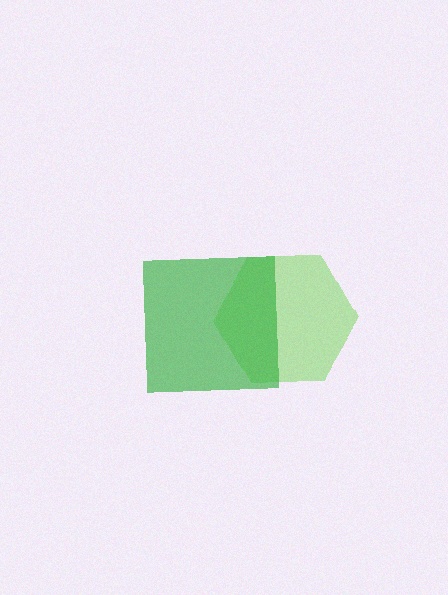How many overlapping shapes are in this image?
There are 2 overlapping shapes in the image.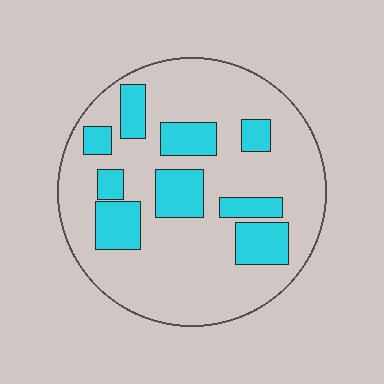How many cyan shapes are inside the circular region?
9.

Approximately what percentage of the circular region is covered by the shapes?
Approximately 25%.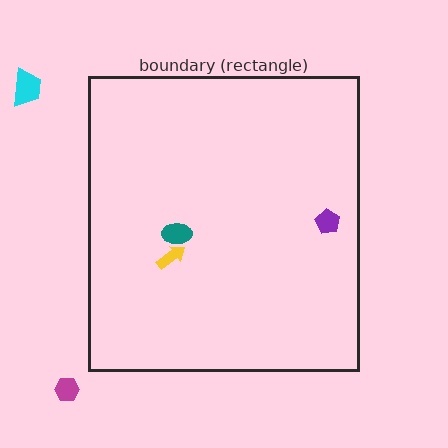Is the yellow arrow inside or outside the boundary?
Inside.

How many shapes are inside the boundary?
3 inside, 2 outside.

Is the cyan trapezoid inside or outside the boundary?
Outside.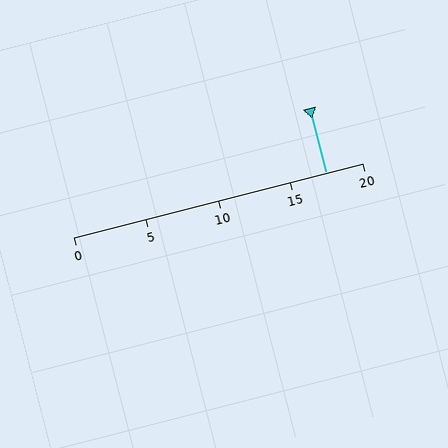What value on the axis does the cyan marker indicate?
The marker indicates approximately 17.5.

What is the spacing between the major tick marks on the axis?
The major ticks are spaced 5 apart.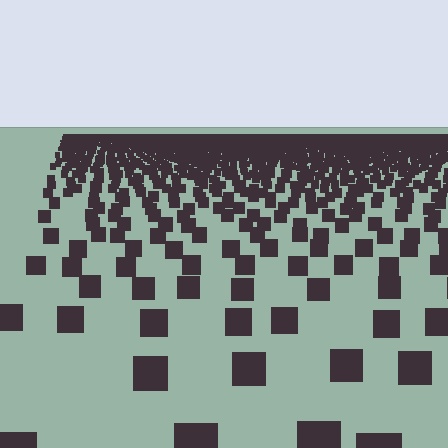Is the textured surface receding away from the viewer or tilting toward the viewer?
The surface is receding away from the viewer. Texture elements get smaller and denser toward the top.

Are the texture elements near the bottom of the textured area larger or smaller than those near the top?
Larger. Near the bottom, elements are closer to the viewer and appear at a bigger on-screen size.